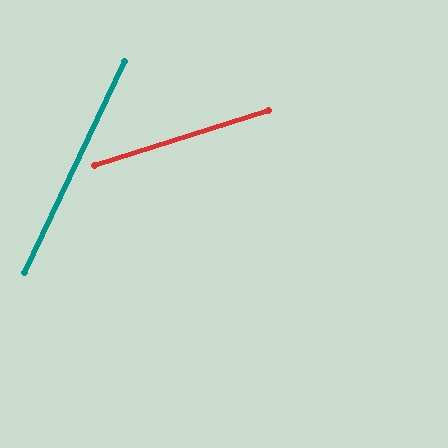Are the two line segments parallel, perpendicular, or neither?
Neither parallel nor perpendicular — they differ by about 47°.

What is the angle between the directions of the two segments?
Approximately 47 degrees.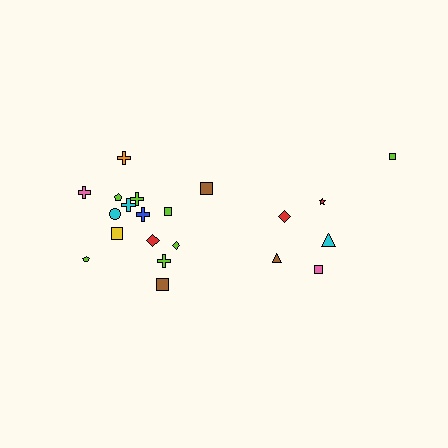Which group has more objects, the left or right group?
The left group.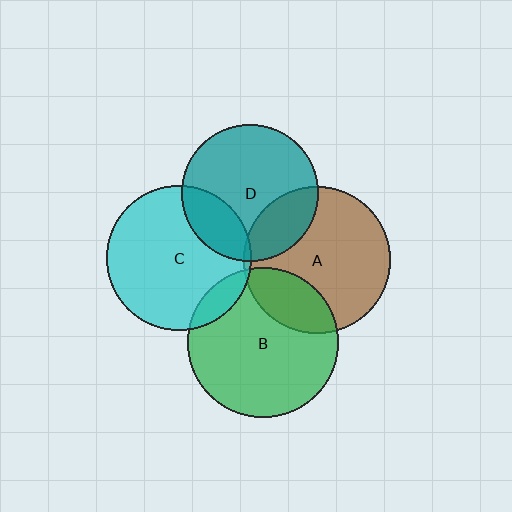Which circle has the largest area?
Circle B (green).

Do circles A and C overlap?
Yes.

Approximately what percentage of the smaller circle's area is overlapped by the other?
Approximately 5%.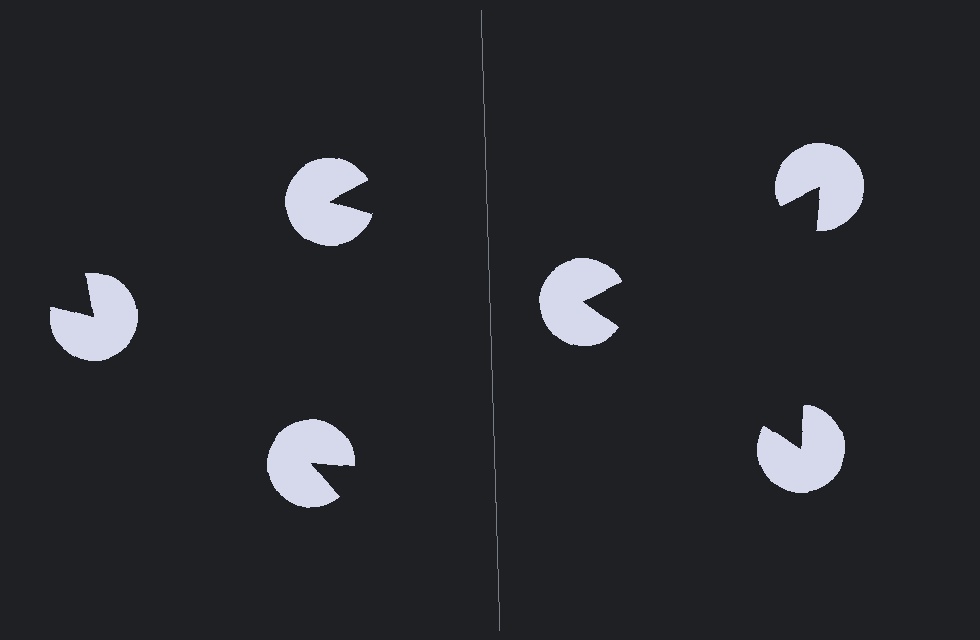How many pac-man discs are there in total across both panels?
6 — 3 on each side.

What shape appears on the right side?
An illusory triangle.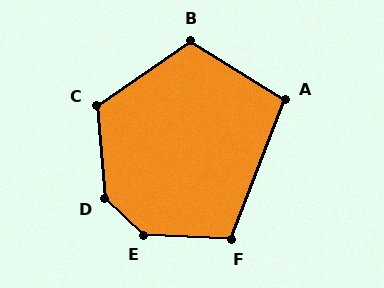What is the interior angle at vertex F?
Approximately 108 degrees (obtuse).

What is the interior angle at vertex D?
Approximately 138 degrees (obtuse).